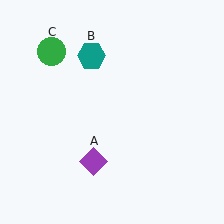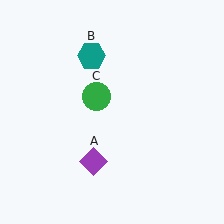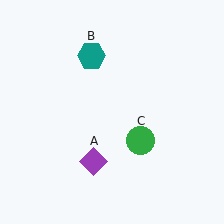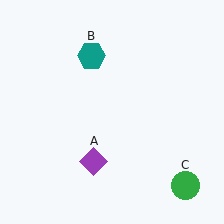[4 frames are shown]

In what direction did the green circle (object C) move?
The green circle (object C) moved down and to the right.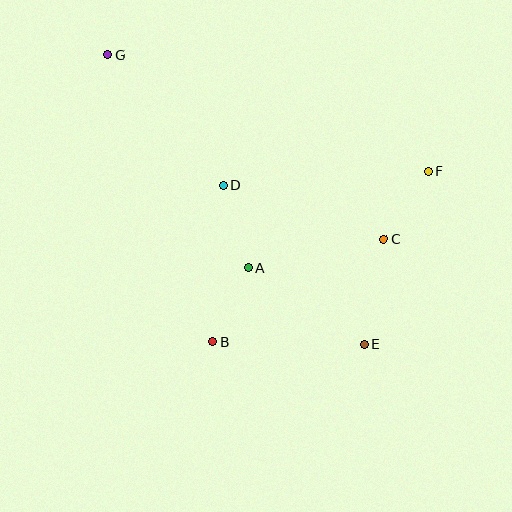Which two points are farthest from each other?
Points E and G are farthest from each other.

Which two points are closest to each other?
Points C and F are closest to each other.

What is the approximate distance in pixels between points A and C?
The distance between A and C is approximately 138 pixels.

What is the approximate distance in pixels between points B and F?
The distance between B and F is approximately 275 pixels.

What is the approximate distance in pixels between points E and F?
The distance between E and F is approximately 184 pixels.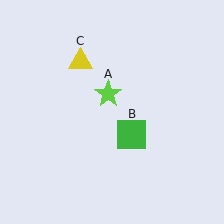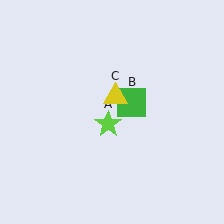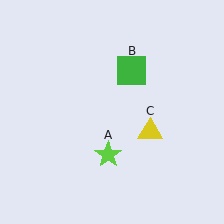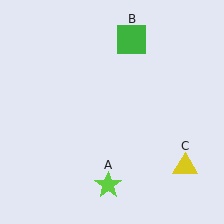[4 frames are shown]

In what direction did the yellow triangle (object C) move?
The yellow triangle (object C) moved down and to the right.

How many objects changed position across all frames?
3 objects changed position: lime star (object A), green square (object B), yellow triangle (object C).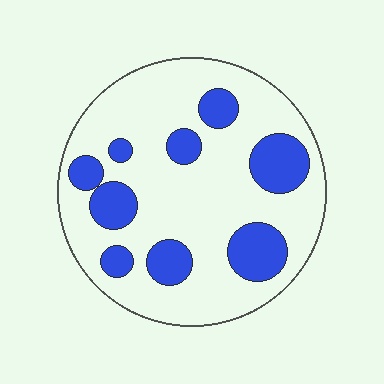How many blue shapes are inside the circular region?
9.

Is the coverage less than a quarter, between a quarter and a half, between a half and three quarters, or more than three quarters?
Less than a quarter.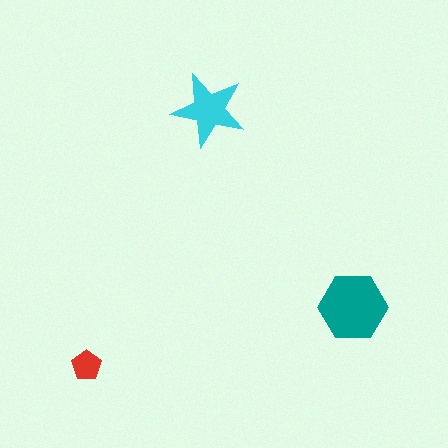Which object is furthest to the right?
The teal hexagon is rightmost.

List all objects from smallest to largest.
The red pentagon, the cyan star, the teal hexagon.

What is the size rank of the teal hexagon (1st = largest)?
1st.